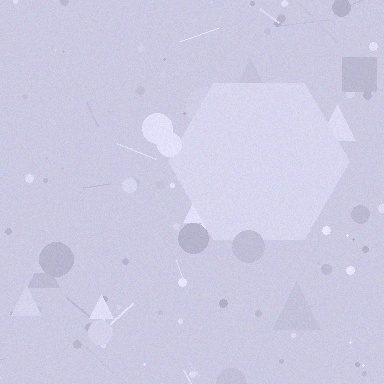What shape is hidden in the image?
A hexagon is hidden in the image.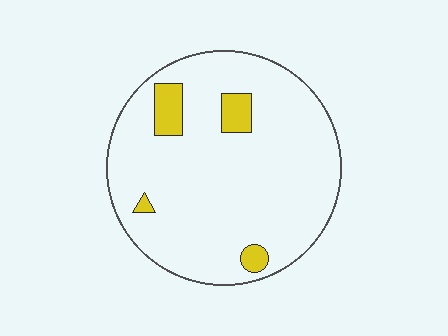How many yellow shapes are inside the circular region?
4.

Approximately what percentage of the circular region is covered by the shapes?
Approximately 10%.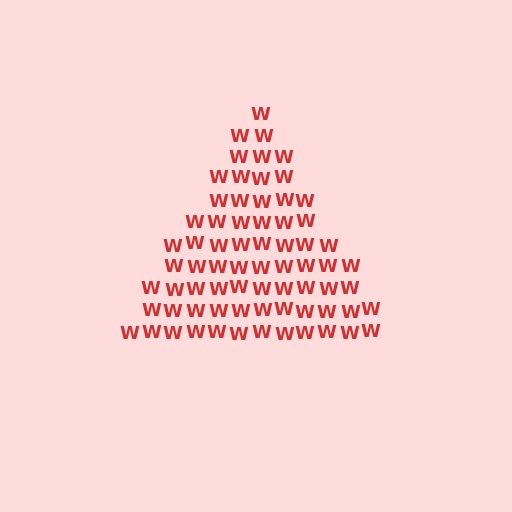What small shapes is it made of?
It is made of small letter W's.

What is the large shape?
The large shape is a triangle.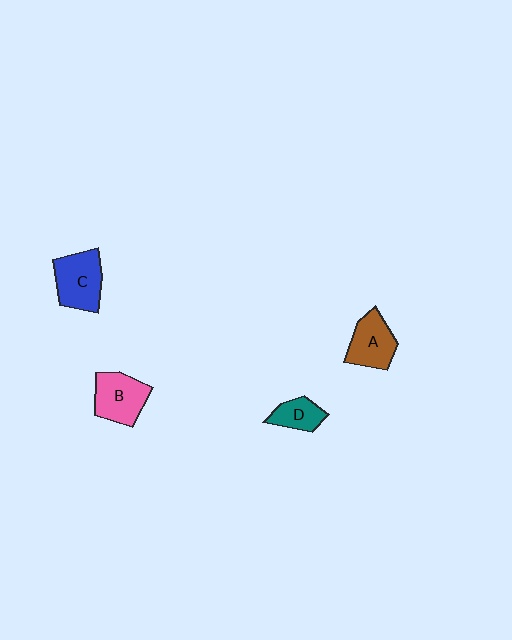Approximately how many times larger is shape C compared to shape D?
Approximately 1.7 times.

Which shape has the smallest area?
Shape D (teal).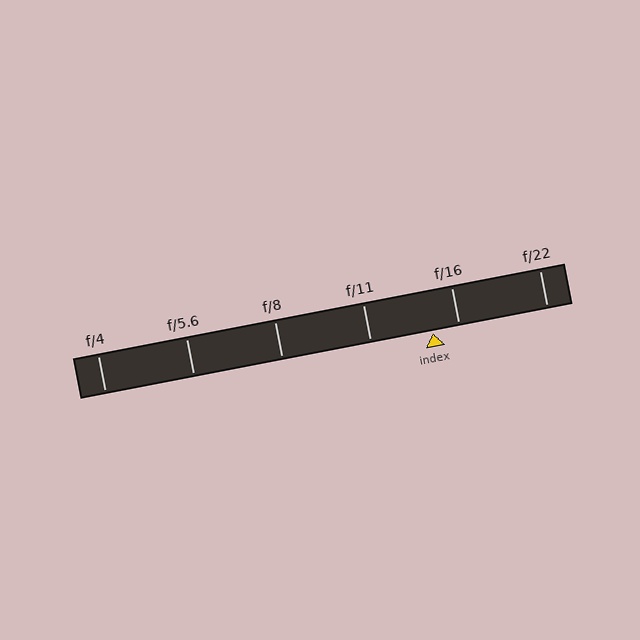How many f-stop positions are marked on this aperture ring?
There are 6 f-stop positions marked.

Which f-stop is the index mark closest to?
The index mark is closest to f/16.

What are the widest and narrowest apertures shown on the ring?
The widest aperture shown is f/4 and the narrowest is f/22.